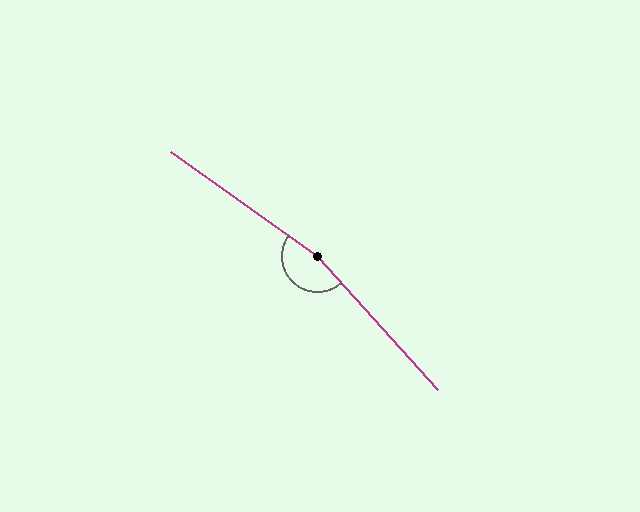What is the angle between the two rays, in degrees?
Approximately 167 degrees.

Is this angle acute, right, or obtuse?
It is obtuse.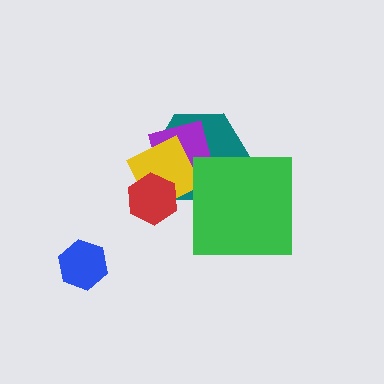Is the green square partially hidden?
No, no other shape covers it.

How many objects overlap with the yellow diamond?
3 objects overlap with the yellow diamond.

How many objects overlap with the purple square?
3 objects overlap with the purple square.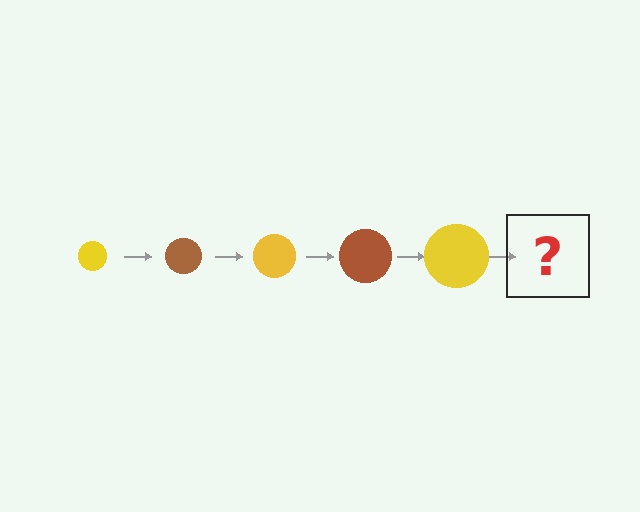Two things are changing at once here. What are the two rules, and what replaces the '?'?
The two rules are that the circle grows larger each step and the color cycles through yellow and brown. The '?' should be a brown circle, larger than the previous one.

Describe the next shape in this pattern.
It should be a brown circle, larger than the previous one.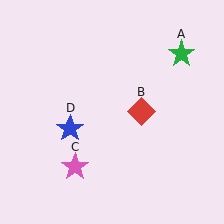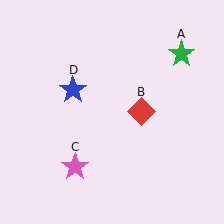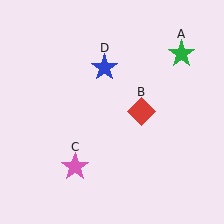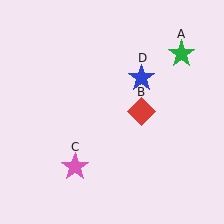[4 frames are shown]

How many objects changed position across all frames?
1 object changed position: blue star (object D).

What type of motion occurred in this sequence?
The blue star (object D) rotated clockwise around the center of the scene.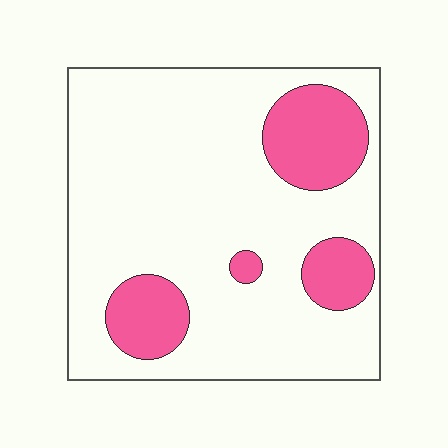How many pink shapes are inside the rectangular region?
4.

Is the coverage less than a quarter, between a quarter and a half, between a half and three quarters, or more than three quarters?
Less than a quarter.